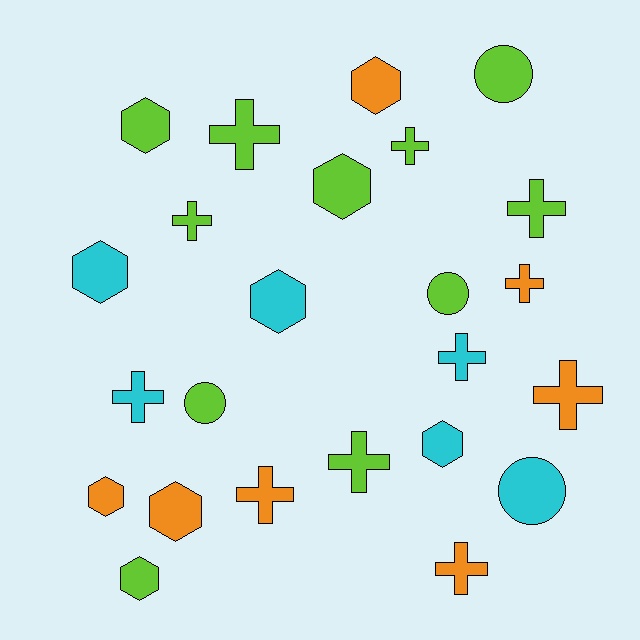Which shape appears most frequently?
Cross, with 11 objects.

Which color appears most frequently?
Lime, with 11 objects.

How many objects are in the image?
There are 24 objects.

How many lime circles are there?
There are 3 lime circles.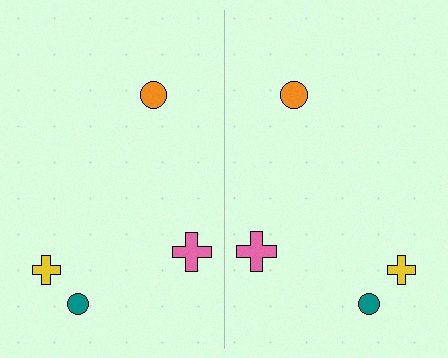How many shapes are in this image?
There are 8 shapes in this image.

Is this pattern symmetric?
Yes, this pattern has bilateral (reflection) symmetry.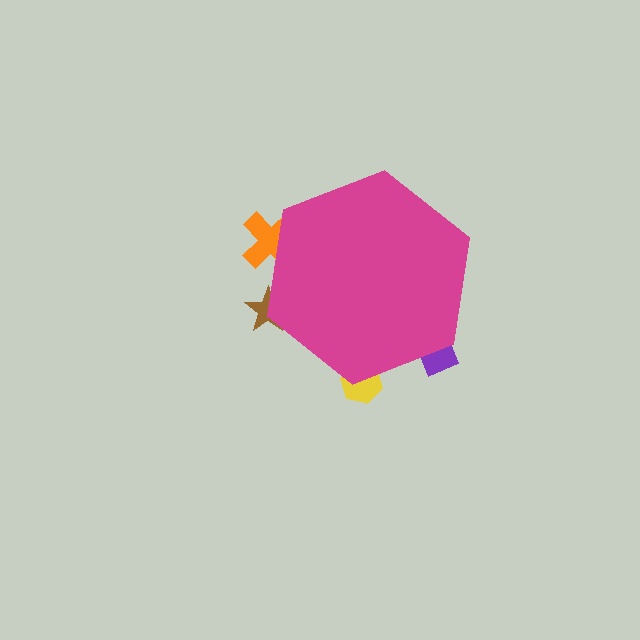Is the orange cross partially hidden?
Yes, the orange cross is partially hidden behind the magenta hexagon.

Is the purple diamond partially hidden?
Yes, the purple diamond is partially hidden behind the magenta hexagon.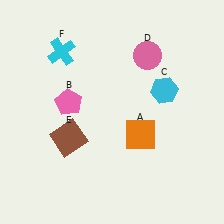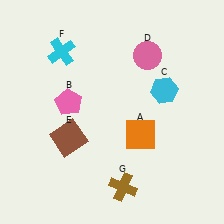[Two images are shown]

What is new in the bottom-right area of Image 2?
A brown cross (G) was added in the bottom-right area of Image 2.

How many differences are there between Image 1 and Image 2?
There is 1 difference between the two images.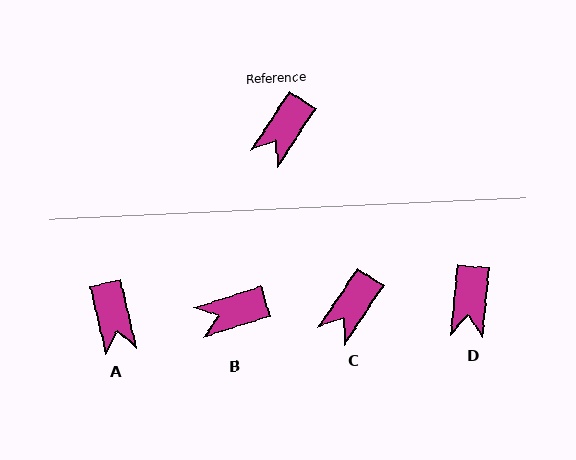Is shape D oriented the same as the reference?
No, it is off by about 28 degrees.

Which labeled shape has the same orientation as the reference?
C.